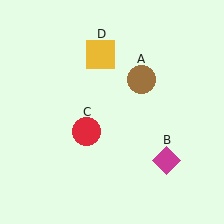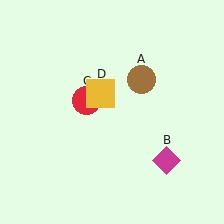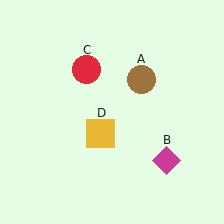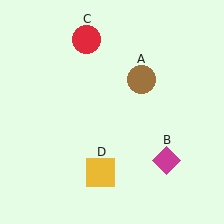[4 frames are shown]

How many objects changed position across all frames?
2 objects changed position: red circle (object C), yellow square (object D).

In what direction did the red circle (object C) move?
The red circle (object C) moved up.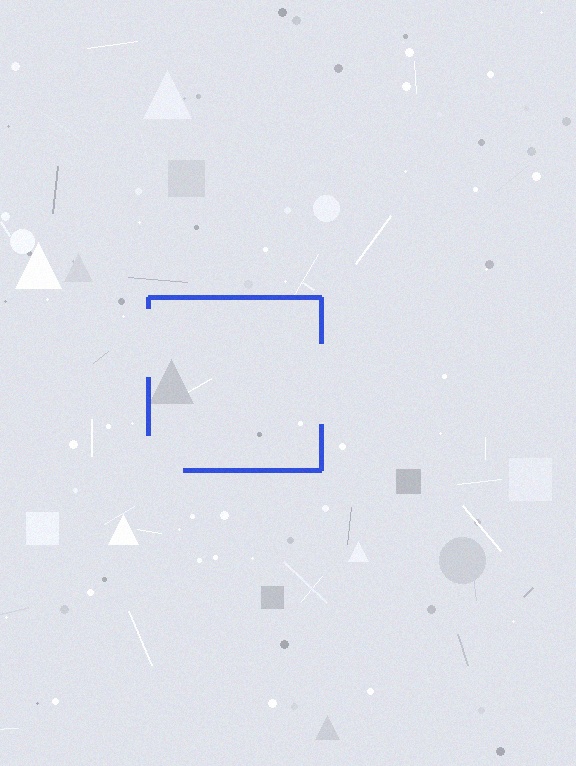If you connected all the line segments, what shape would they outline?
They would outline a square.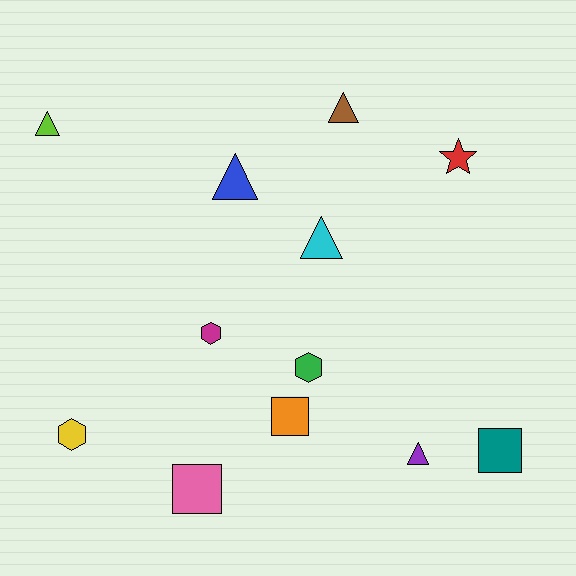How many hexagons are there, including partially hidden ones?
There are 3 hexagons.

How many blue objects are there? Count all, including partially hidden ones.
There is 1 blue object.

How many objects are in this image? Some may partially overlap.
There are 12 objects.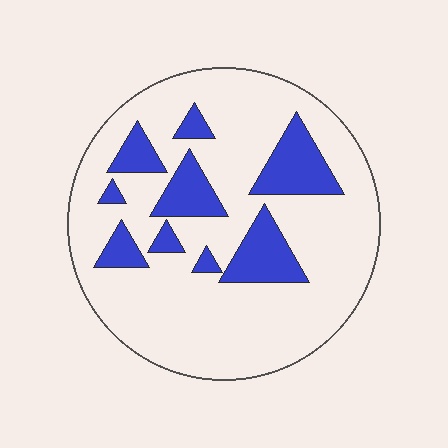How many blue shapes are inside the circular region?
9.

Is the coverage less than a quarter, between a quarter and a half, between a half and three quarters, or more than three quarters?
Less than a quarter.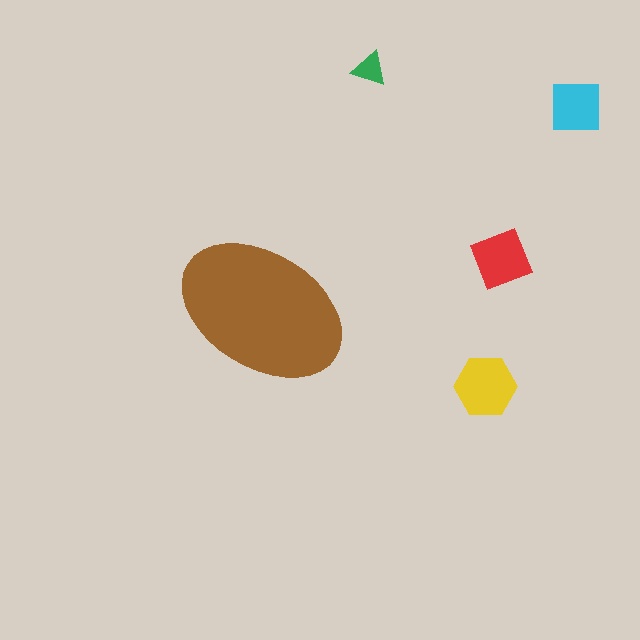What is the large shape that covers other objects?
A brown ellipse.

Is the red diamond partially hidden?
No, the red diamond is fully visible.